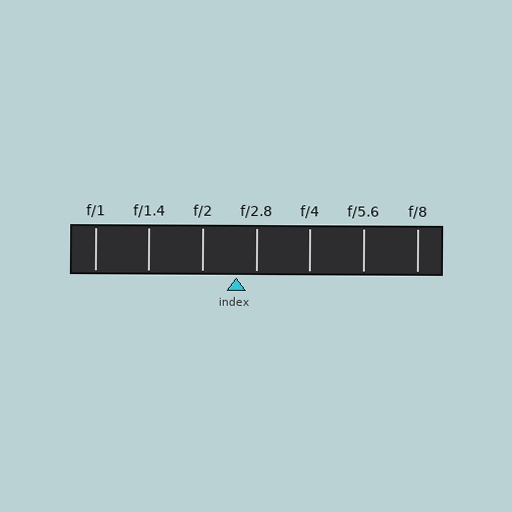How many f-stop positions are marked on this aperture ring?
There are 7 f-stop positions marked.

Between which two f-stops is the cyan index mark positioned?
The index mark is between f/2 and f/2.8.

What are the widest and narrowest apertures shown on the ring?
The widest aperture shown is f/1 and the narrowest is f/8.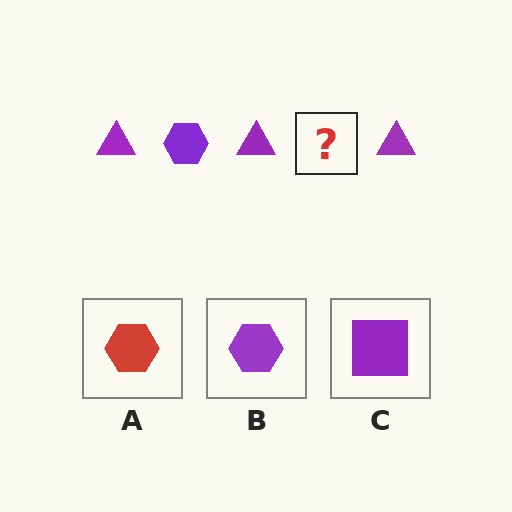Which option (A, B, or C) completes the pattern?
B.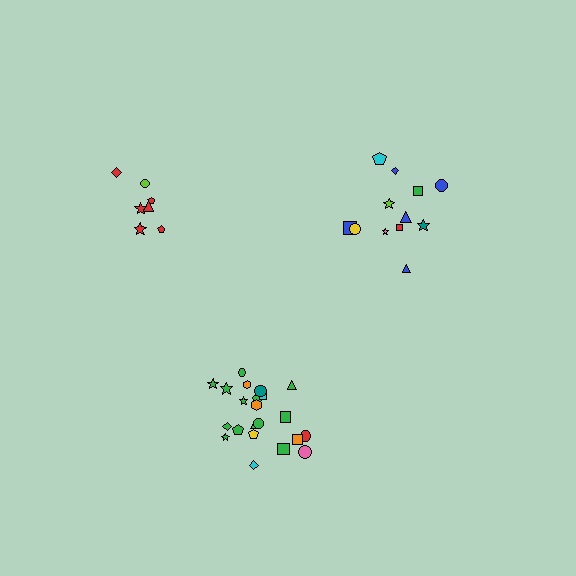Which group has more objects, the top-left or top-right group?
The top-right group.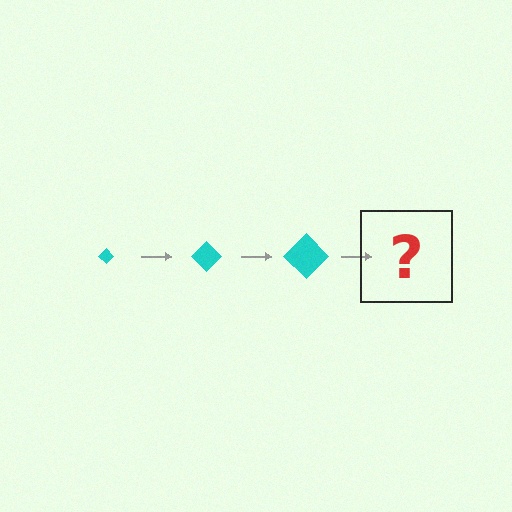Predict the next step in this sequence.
The next step is a cyan diamond, larger than the previous one.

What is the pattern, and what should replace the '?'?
The pattern is that the diamond gets progressively larger each step. The '?' should be a cyan diamond, larger than the previous one.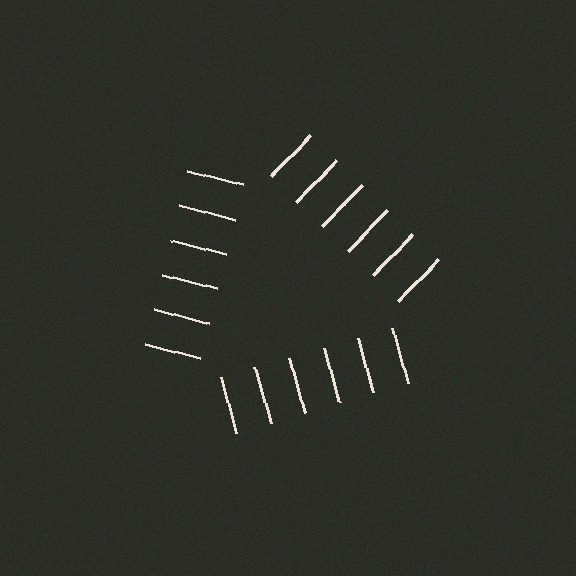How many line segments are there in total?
18 — 6 along each of the 3 edges.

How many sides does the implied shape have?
3 sides — the line-ends trace a triangle.